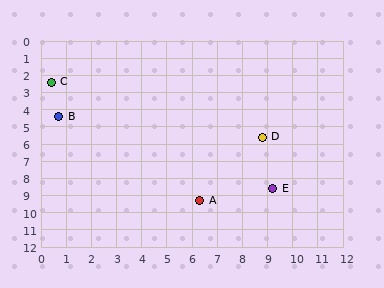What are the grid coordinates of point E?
Point E is at approximately (9.2, 8.6).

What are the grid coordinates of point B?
Point B is at approximately (0.7, 4.4).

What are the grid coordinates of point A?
Point A is at approximately (6.3, 9.3).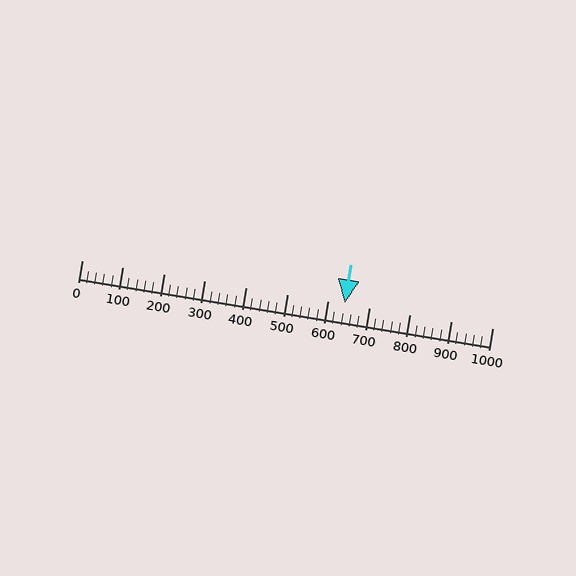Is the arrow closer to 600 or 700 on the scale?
The arrow is closer to 600.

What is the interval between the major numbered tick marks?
The major tick marks are spaced 100 units apart.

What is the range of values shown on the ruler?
The ruler shows values from 0 to 1000.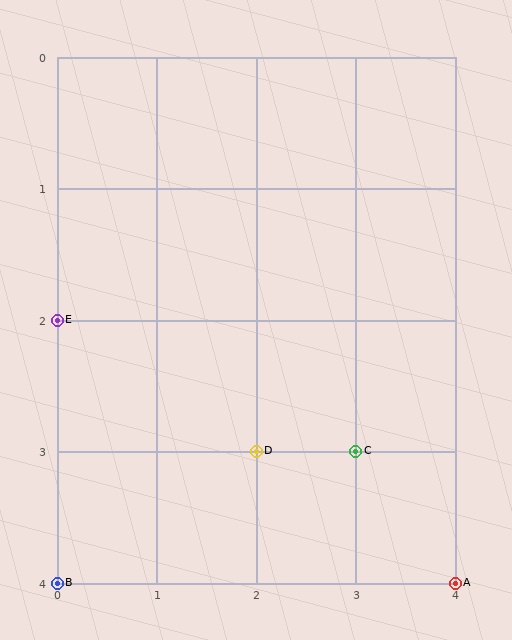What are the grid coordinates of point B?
Point B is at grid coordinates (0, 4).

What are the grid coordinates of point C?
Point C is at grid coordinates (3, 3).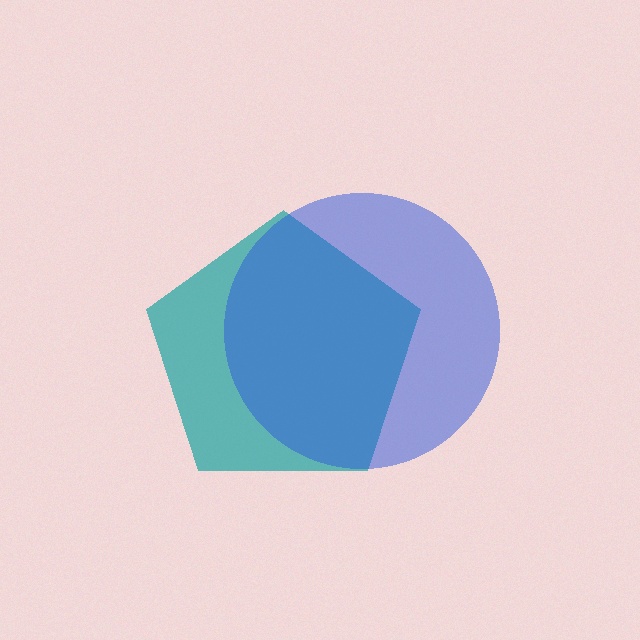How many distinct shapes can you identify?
There are 2 distinct shapes: a teal pentagon, a blue circle.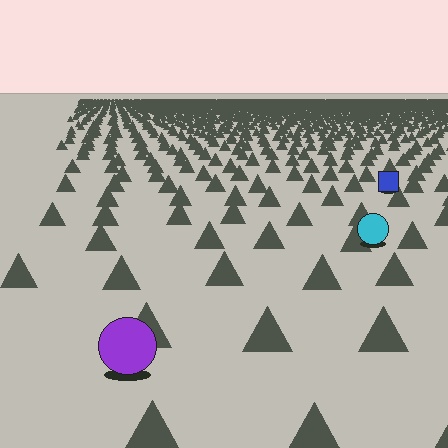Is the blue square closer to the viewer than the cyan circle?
No. The cyan circle is closer — you can tell from the texture gradient: the ground texture is coarser near it.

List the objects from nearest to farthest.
From nearest to farthest: the purple circle, the cyan circle, the blue square.